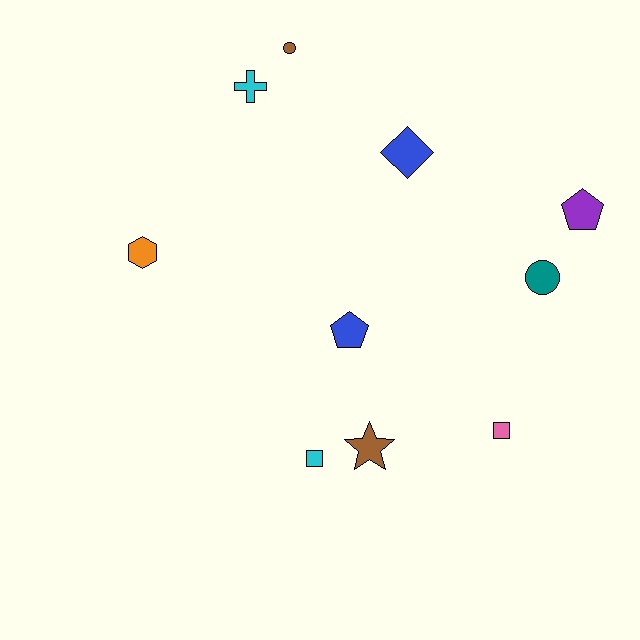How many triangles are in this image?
There are no triangles.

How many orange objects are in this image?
There is 1 orange object.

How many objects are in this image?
There are 10 objects.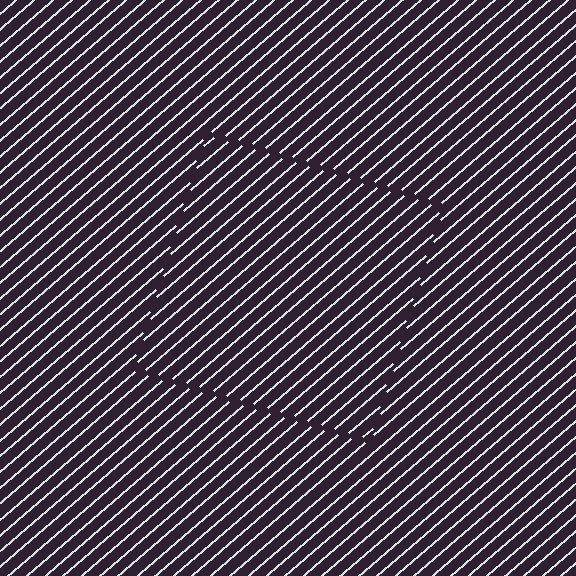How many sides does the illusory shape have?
4 sides — the line-ends trace a square.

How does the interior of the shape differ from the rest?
The interior of the shape contains the same grating, shifted by half a period — the contour is defined by the phase discontinuity where line-ends from the inner and outer gratings abut.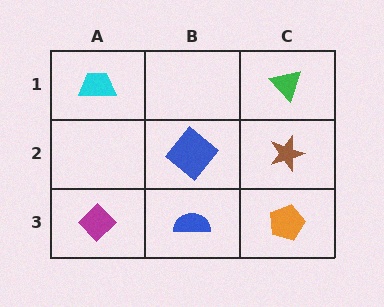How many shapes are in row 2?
2 shapes.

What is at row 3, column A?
A magenta diamond.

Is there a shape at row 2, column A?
No, that cell is empty.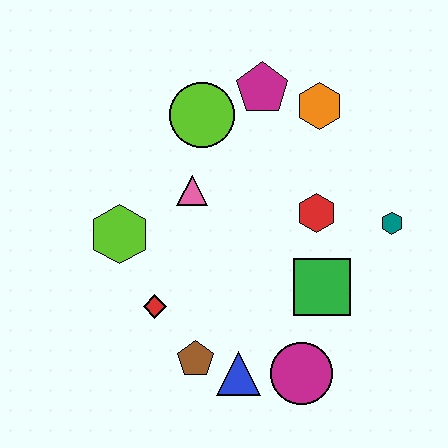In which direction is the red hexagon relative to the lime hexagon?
The red hexagon is to the right of the lime hexagon.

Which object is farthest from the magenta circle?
The magenta pentagon is farthest from the magenta circle.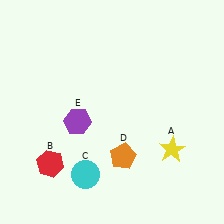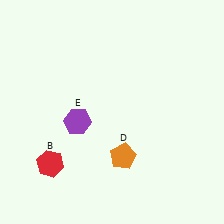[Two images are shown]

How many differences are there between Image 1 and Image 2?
There are 2 differences between the two images.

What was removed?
The cyan circle (C), the yellow star (A) were removed in Image 2.